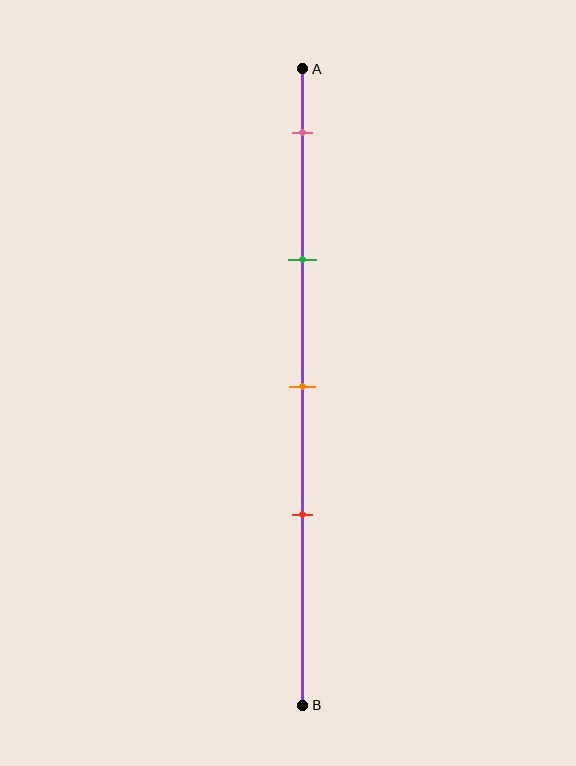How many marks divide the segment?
There are 4 marks dividing the segment.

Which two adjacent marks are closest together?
The orange and red marks are the closest adjacent pair.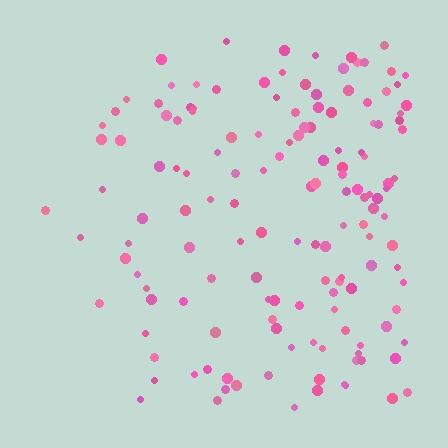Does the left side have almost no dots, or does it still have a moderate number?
Still a moderate number, just noticeably fewer than the right.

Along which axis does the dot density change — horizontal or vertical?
Horizontal.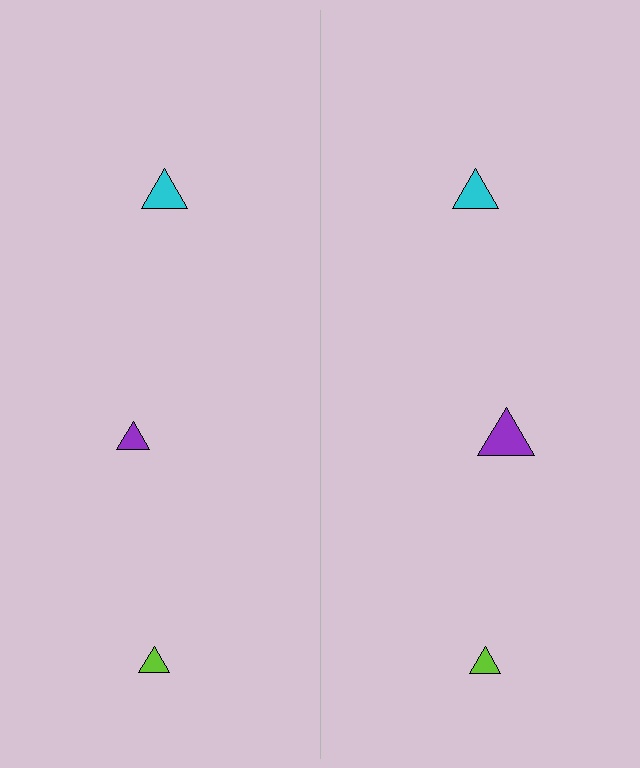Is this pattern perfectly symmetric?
No, the pattern is not perfectly symmetric. The purple triangle on the right side has a different size than its mirror counterpart.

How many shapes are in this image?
There are 6 shapes in this image.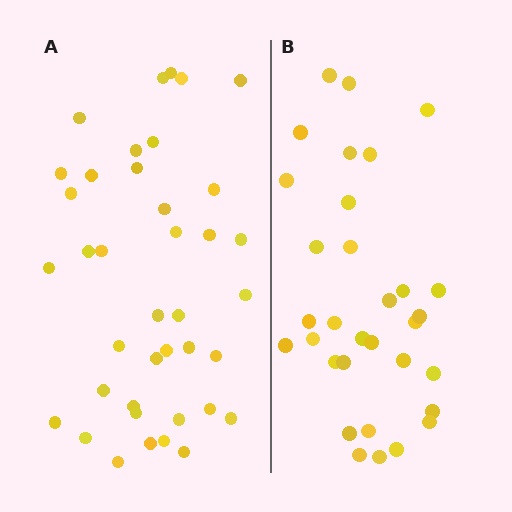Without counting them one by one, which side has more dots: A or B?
Region A (the left region) has more dots.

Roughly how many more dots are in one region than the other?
Region A has roughly 8 or so more dots than region B.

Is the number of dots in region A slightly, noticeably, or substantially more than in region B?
Region A has only slightly more — the two regions are fairly close. The ratio is roughly 1.2 to 1.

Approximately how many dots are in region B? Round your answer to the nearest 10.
About 30 dots. (The exact count is 32, which rounds to 30.)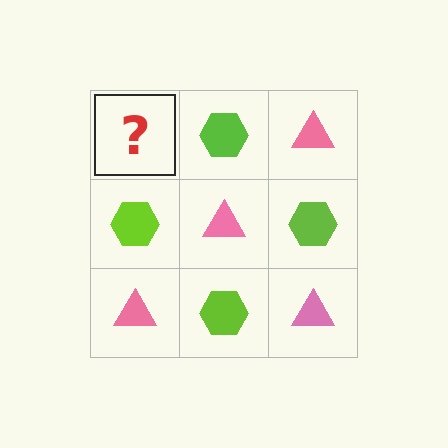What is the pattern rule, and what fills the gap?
The rule is that it alternates pink triangle and lime hexagon in a checkerboard pattern. The gap should be filled with a pink triangle.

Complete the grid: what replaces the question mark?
The question mark should be replaced with a pink triangle.